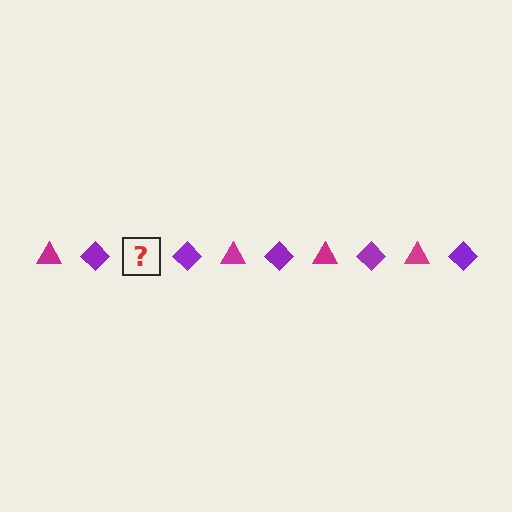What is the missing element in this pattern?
The missing element is a magenta triangle.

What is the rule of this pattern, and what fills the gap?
The rule is that the pattern alternates between magenta triangle and purple diamond. The gap should be filled with a magenta triangle.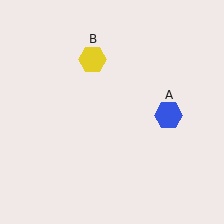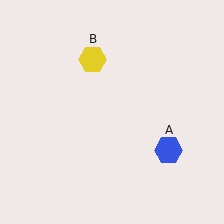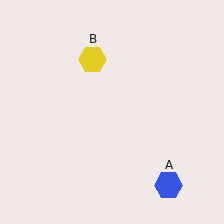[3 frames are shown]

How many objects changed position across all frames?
1 object changed position: blue hexagon (object A).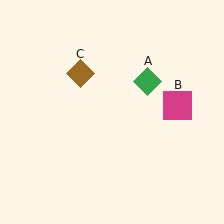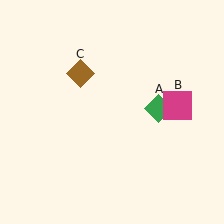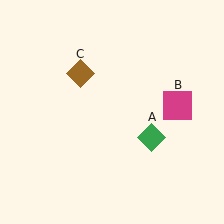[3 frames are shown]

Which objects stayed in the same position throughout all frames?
Magenta square (object B) and brown diamond (object C) remained stationary.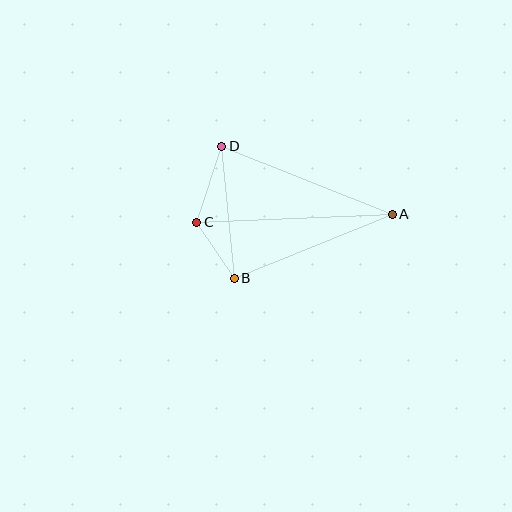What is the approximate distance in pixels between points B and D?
The distance between B and D is approximately 133 pixels.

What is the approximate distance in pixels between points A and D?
The distance between A and D is approximately 184 pixels.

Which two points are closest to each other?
Points B and C are closest to each other.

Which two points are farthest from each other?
Points A and C are farthest from each other.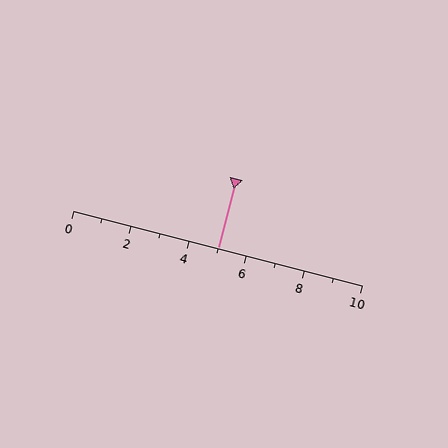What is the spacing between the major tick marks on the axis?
The major ticks are spaced 2 apart.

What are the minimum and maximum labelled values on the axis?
The axis runs from 0 to 10.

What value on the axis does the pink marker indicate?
The marker indicates approximately 5.